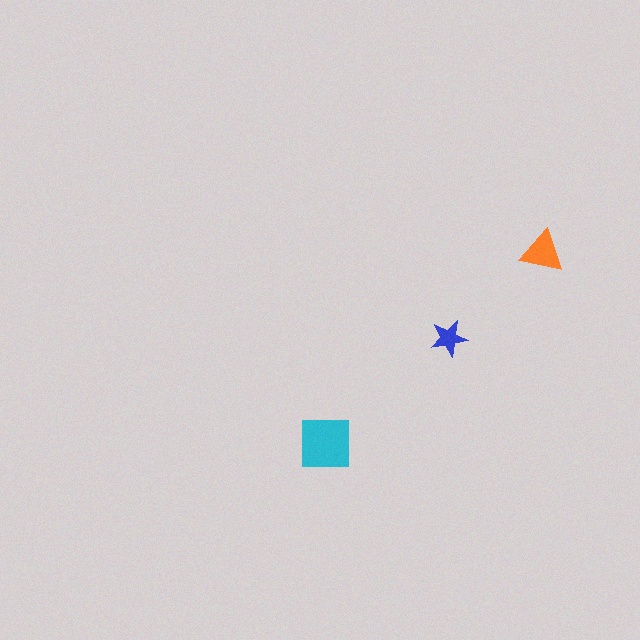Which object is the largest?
The cyan square.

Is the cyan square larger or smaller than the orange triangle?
Larger.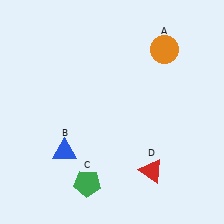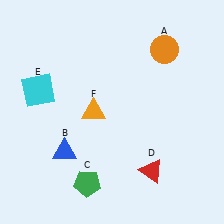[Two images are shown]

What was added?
A cyan square (E), an orange triangle (F) were added in Image 2.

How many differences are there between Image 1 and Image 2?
There are 2 differences between the two images.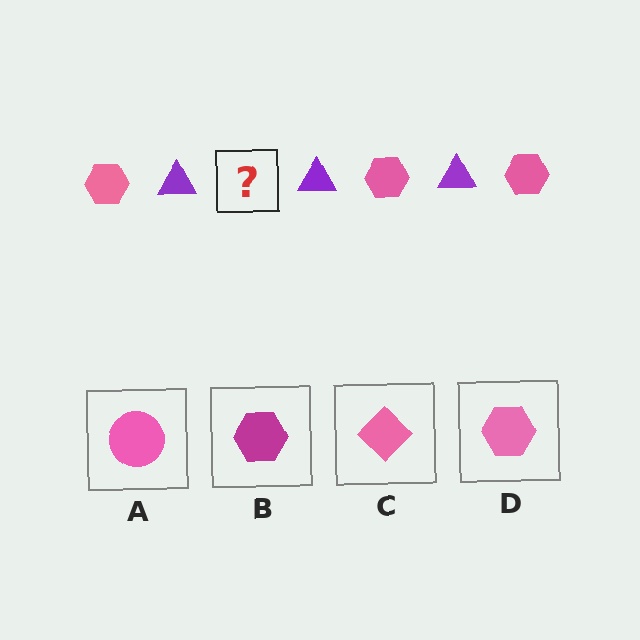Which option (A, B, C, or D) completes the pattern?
D.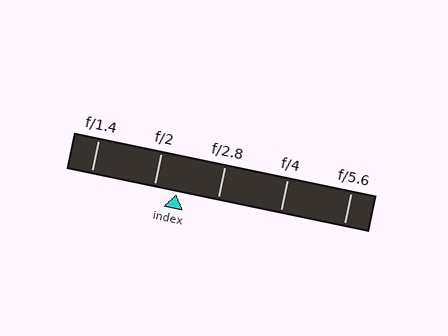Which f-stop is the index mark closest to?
The index mark is closest to f/2.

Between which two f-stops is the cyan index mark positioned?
The index mark is between f/2 and f/2.8.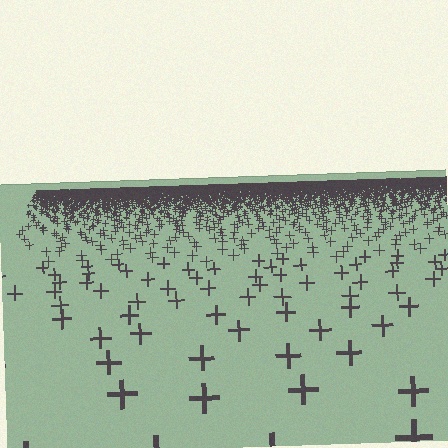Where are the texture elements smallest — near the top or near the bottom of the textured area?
Near the top.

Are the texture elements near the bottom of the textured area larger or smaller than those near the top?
Larger. Near the bottom, elements are closer to the viewer and appear at a bigger on-screen size.